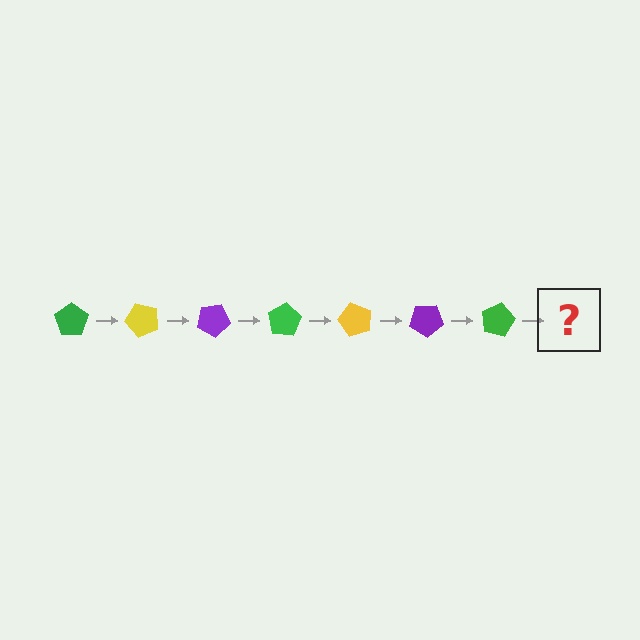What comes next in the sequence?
The next element should be a yellow pentagon, rotated 350 degrees from the start.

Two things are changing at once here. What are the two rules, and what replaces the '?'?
The two rules are that it rotates 50 degrees each step and the color cycles through green, yellow, and purple. The '?' should be a yellow pentagon, rotated 350 degrees from the start.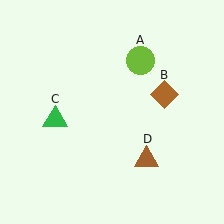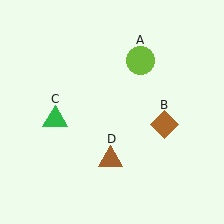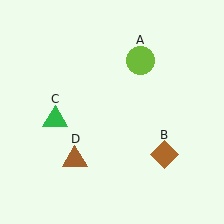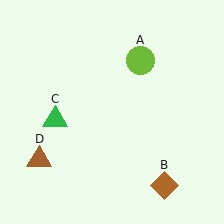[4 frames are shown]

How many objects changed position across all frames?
2 objects changed position: brown diamond (object B), brown triangle (object D).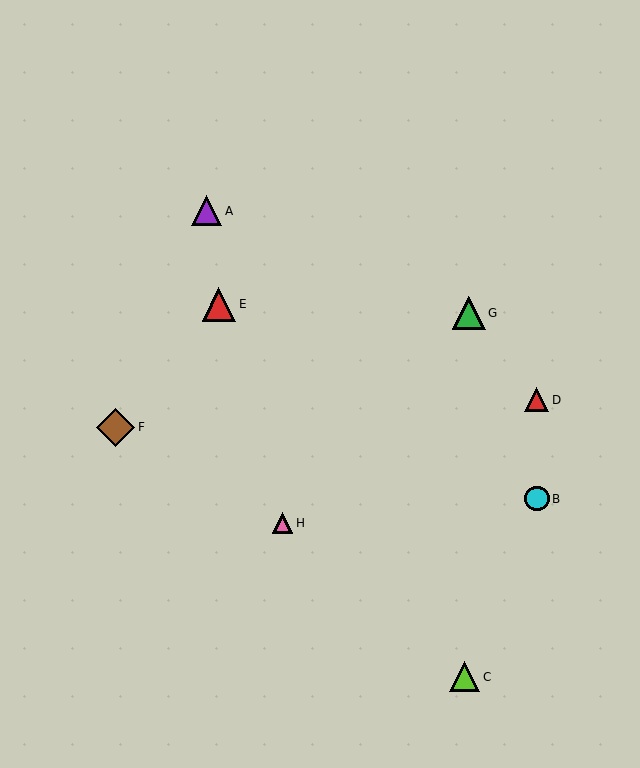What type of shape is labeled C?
Shape C is a lime triangle.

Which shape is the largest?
The brown diamond (labeled F) is the largest.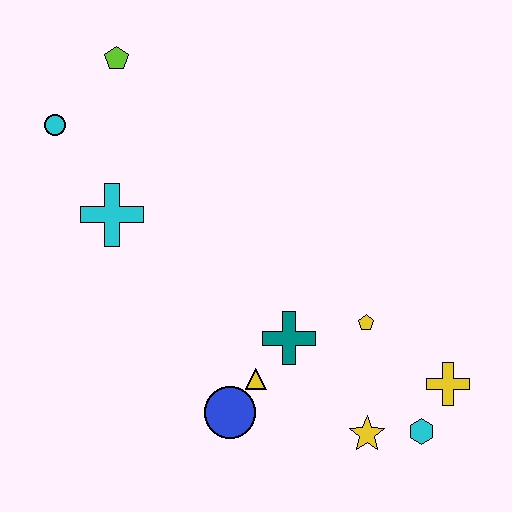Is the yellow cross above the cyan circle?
No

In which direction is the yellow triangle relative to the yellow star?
The yellow triangle is to the left of the yellow star.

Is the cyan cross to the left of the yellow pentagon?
Yes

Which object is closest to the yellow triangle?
The blue circle is closest to the yellow triangle.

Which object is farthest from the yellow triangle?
The lime pentagon is farthest from the yellow triangle.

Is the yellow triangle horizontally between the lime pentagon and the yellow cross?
Yes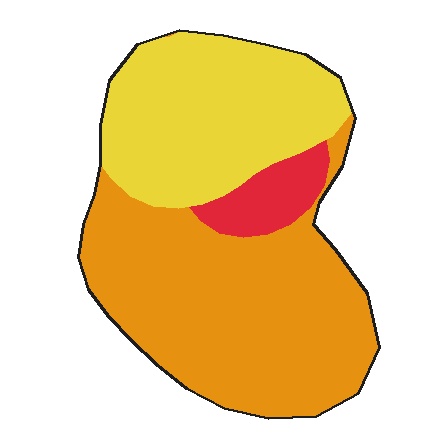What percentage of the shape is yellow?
Yellow takes up about three eighths (3/8) of the shape.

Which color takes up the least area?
Red, at roughly 10%.